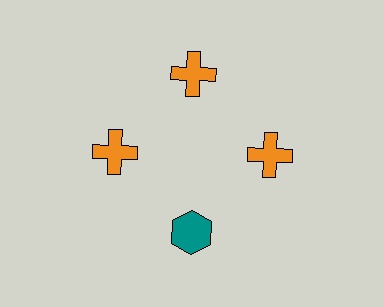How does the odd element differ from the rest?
It differs in both color (teal instead of orange) and shape (hexagon instead of cross).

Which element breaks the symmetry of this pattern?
The teal hexagon at roughly the 6 o'clock position breaks the symmetry. All other shapes are orange crosses.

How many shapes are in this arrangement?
There are 4 shapes arranged in a ring pattern.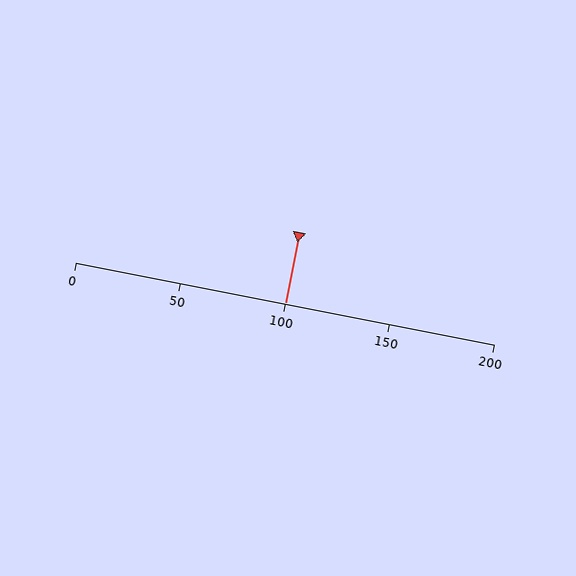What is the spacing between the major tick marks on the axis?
The major ticks are spaced 50 apart.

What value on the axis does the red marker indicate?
The marker indicates approximately 100.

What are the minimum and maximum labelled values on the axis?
The axis runs from 0 to 200.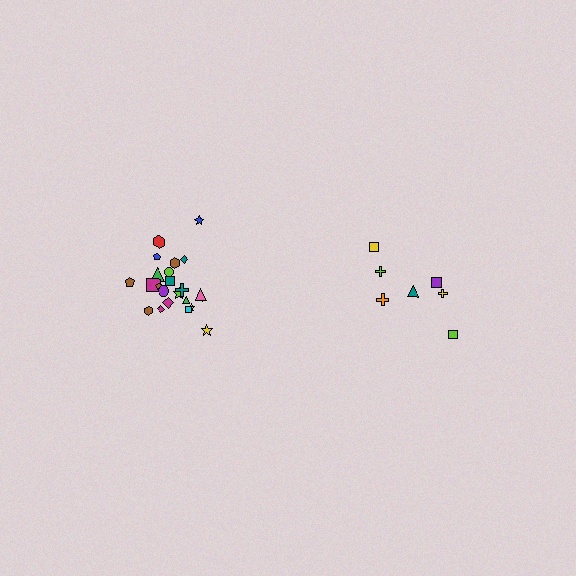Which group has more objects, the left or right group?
The left group.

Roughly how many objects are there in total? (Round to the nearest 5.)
Roughly 30 objects in total.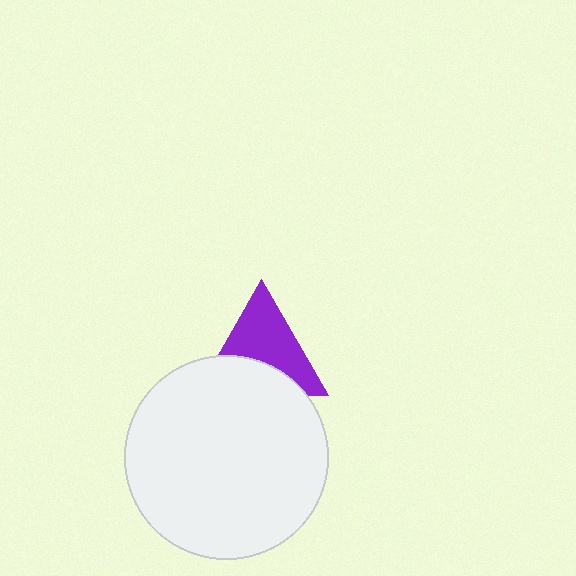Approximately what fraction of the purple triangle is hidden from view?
Roughly 40% of the purple triangle is hidden behind the white circle.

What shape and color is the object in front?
The object in front is a white circle.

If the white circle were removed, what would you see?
You would see the complete purple triangle.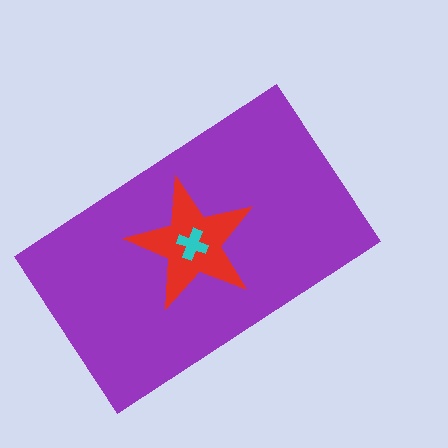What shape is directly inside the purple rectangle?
The red star.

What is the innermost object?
The cyan cross.